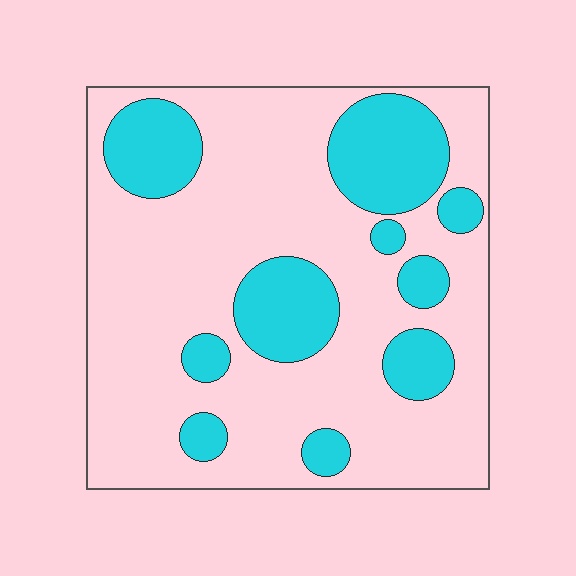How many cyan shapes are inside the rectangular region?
10.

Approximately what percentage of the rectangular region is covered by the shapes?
Approximately 25%.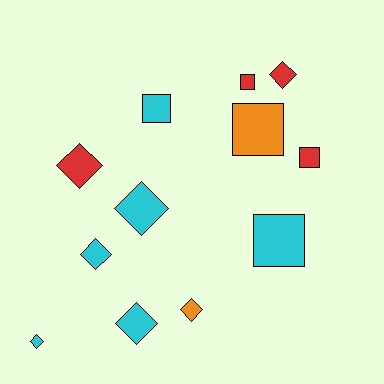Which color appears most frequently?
Cyan, with 6 objects.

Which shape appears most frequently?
Diamond, with 7 objects.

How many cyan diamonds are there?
There are 4 cyan diamonds.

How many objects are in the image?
There are 12 objects.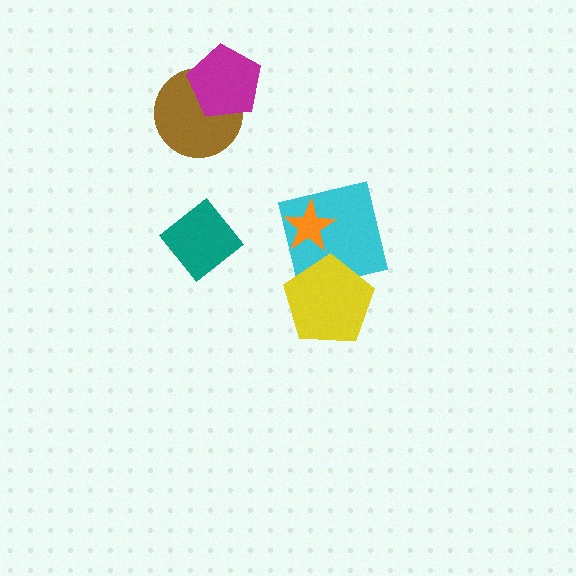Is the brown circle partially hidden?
Yes, it is partially covered by another shape.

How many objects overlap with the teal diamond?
0 objects overlap with the teal diamond.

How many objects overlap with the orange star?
1 object overlaps with the orange star.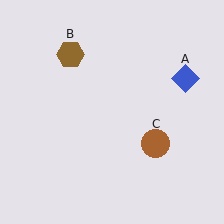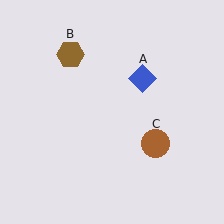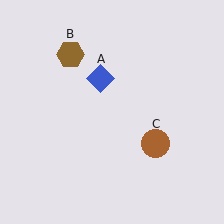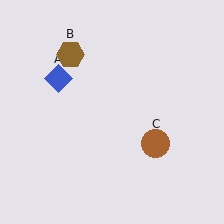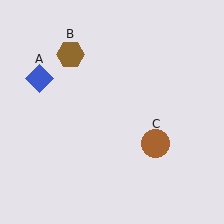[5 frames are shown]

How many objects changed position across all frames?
1 object changed position: blue diamond (object A).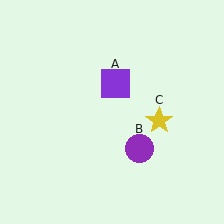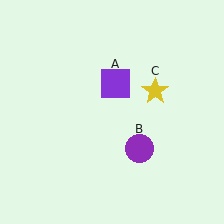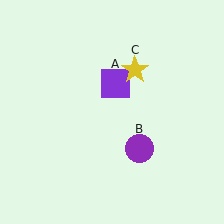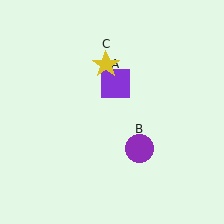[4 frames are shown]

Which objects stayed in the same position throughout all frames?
Purple square (object A) and purple circle (object B) remained stationary.